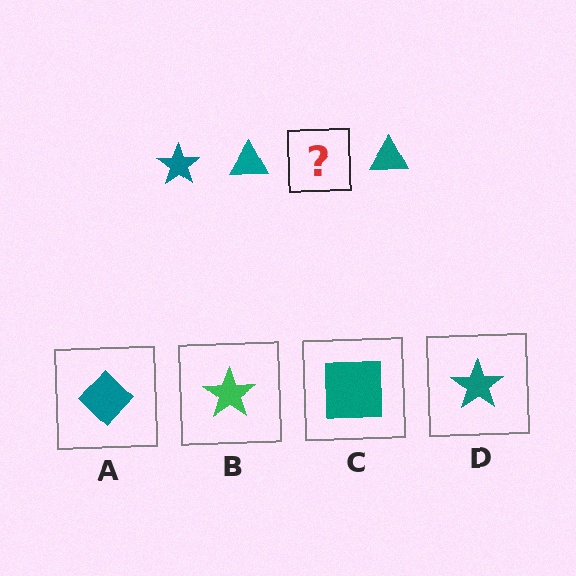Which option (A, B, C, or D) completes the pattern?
D.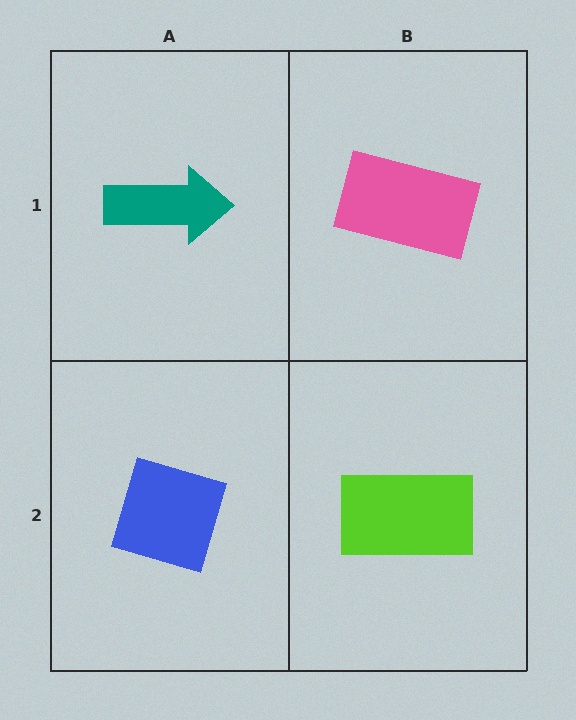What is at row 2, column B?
A lime rectangle.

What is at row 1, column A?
A teal arrow.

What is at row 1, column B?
A pink rectangle.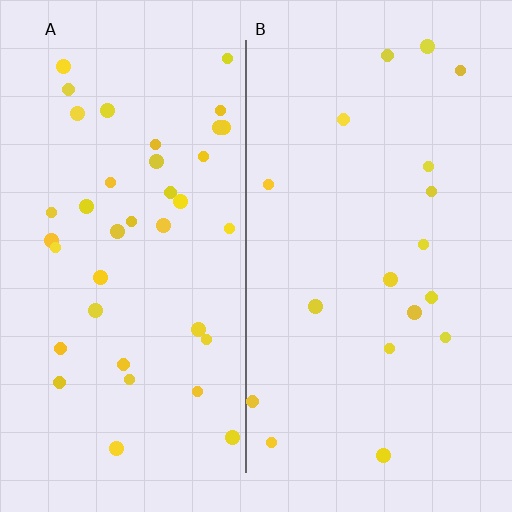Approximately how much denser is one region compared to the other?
Approximately 2.1× — region A over region B.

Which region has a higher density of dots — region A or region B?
A (the left).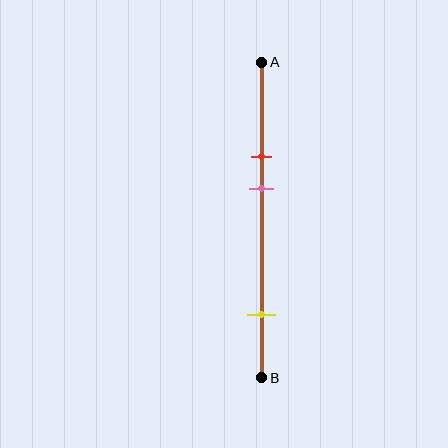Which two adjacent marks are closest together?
The red and pink marks are the closest adjacent pair.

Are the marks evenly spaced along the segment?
No, the marks are not evenly spaced.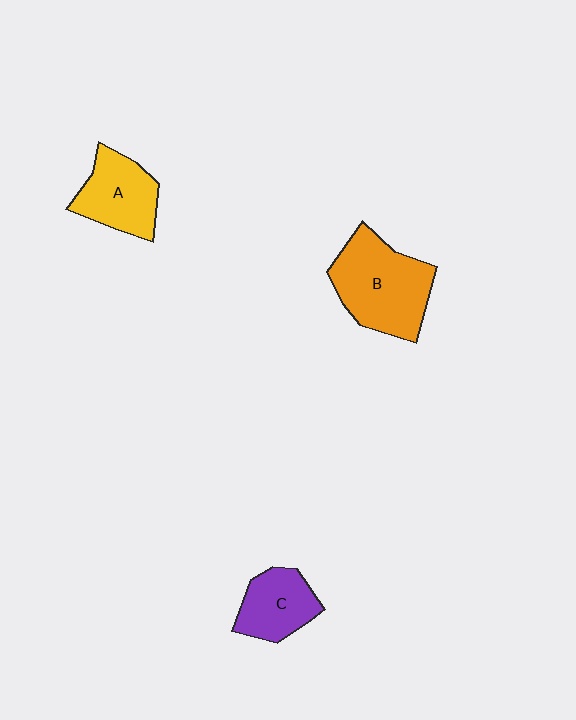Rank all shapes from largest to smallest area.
From largest to smallest: B (orange), A (yellow), C (purple).